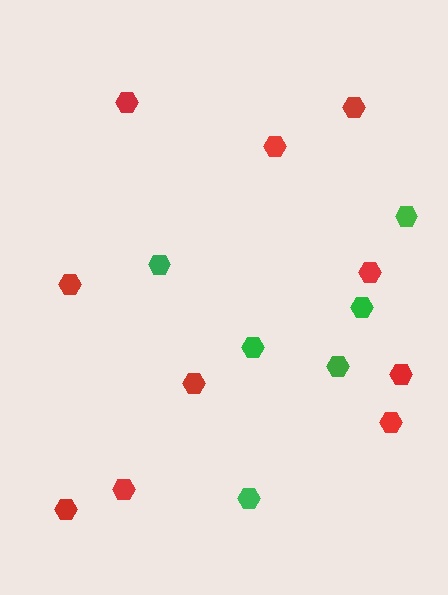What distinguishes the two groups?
There are 2 groups: one group of red hexagons (10) and one group of green hexagons (6).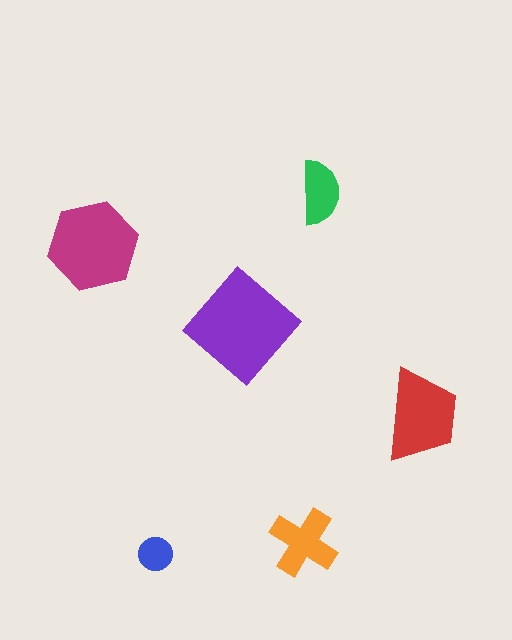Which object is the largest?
The purple diamond.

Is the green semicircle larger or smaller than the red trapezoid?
Smaller.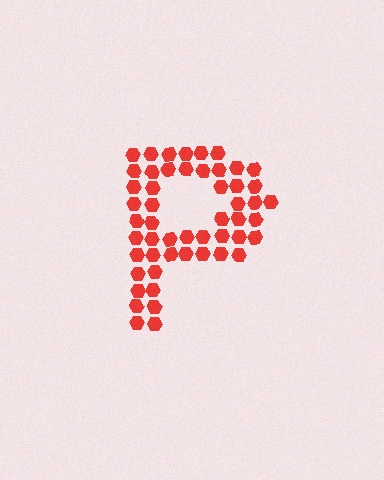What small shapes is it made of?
It is made of small hexagons.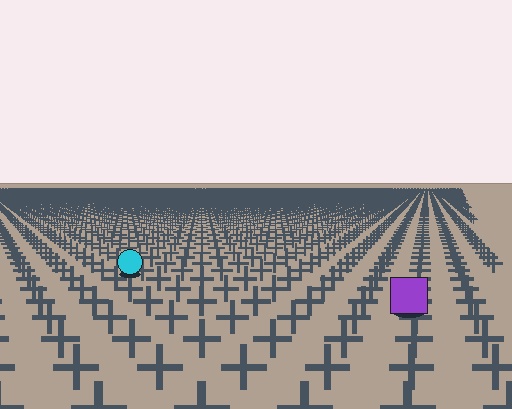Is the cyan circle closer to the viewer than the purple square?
No. The purple square is closer — you can tell from the texture gradient: the ground texture is coarser near it.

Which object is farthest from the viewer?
The cyan circle is farthest from the viewer. It appears smaller and the ground texture around it is denser.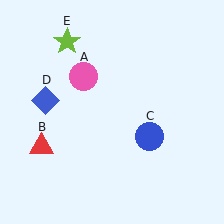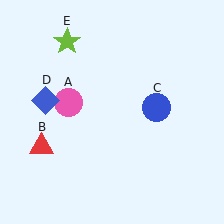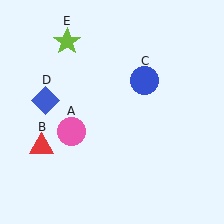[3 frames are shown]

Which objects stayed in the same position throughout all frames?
Red triangle (object B) and blue diamond (object D) and lime star (object E) remained stationary.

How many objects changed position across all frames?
2 objects changed position: pink circle (object A), blue circle (object C).